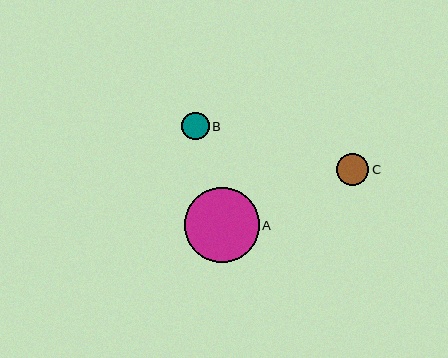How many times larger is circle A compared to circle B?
Circle A is approximately 2.7 times the size of circle B.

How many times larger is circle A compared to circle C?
Circle A is approximately 2.3 times the size of circle C.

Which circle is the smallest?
Circle B is the smallest with a size of approximately 27 pixels.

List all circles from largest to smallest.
From largest to smallest: A, C, B.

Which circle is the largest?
Circle A is the largest with a size of approximately 75 pixels.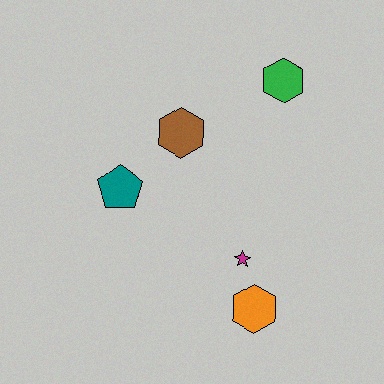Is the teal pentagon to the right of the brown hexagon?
No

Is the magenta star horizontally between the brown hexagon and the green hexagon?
Yes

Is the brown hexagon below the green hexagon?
Yes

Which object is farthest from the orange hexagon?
The green hexagon is farthest from the orange hexagon.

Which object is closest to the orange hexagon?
The magenta star is closest to the orange hexagon.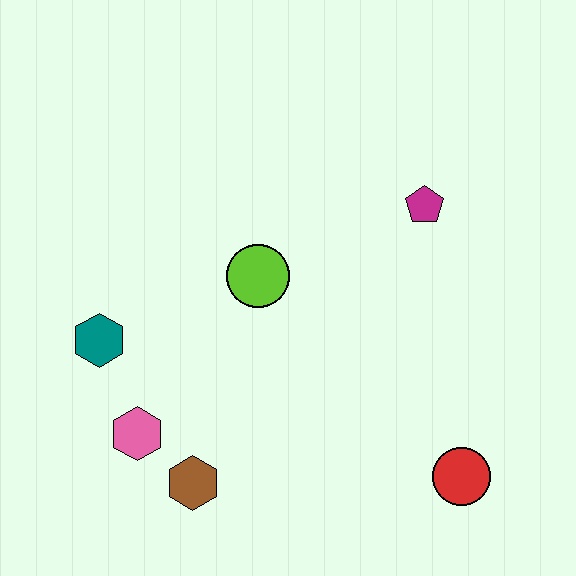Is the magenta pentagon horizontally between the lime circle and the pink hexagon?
No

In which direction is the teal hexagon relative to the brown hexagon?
The teal hexagon is above the brown hexagon.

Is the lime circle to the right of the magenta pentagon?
No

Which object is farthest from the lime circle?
The red circle is farthest from the lime circle.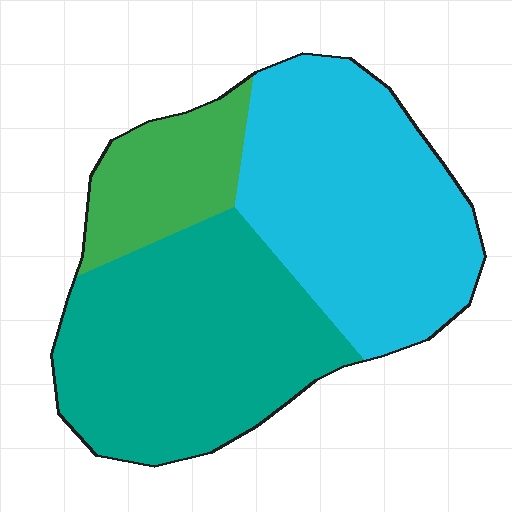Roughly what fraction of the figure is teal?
Teal takes up about two fifths (2/5) of the figure.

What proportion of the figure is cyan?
Cyan covers 42% of the figure.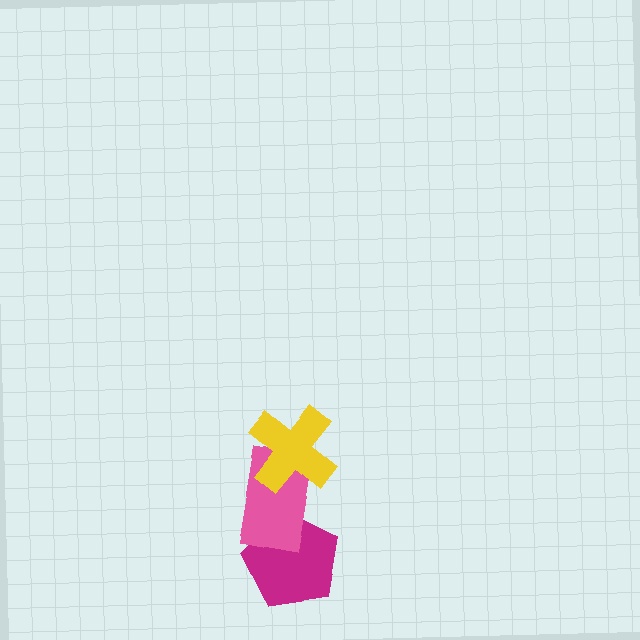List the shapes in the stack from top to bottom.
From top to bottom: the yellow cross, the pink rectangle, the magenta pentagon.